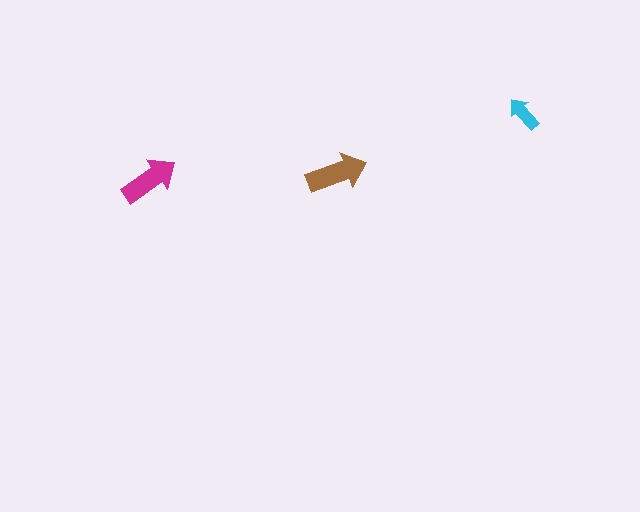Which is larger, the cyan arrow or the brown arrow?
The brown one.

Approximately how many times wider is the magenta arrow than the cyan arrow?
About 1.5 times wider.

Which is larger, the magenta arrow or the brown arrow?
The brown one.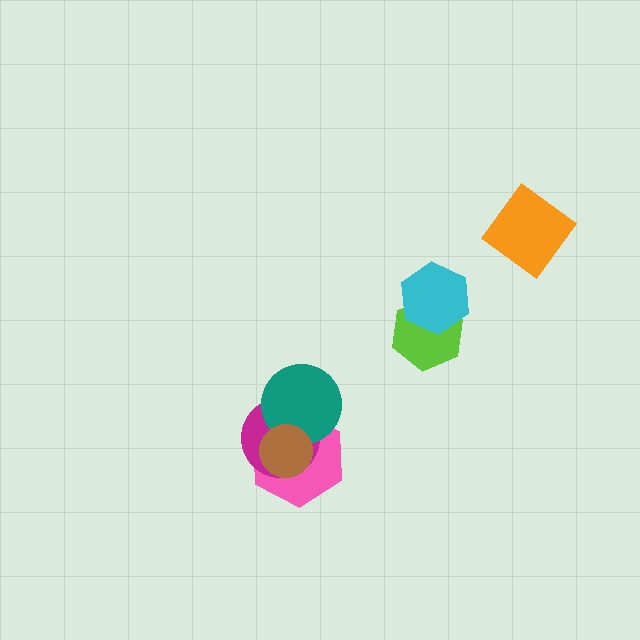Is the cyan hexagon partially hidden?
No, no other shape covers it.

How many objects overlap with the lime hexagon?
1 object overlaps with the lime hexagon.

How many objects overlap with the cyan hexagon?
1 object overlaps with the cyan hexagon.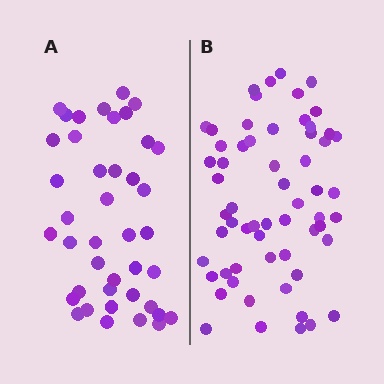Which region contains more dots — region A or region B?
Region B (the right region) has more dots.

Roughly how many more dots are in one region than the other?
Region B has approximately 20 more dots than region A.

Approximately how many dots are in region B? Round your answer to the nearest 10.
About 60 dots.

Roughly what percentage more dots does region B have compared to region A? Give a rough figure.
About 45% more.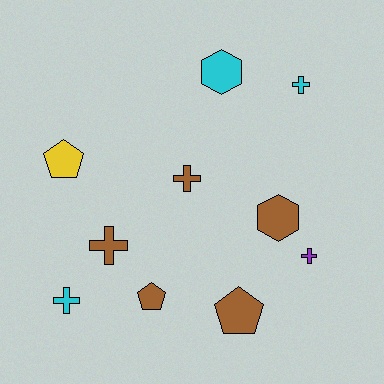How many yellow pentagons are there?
There is 1 yellow pentagon.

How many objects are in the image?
There are 10 objects.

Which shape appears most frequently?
Cross, with 5 objects.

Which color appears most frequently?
Brown, with 5 objects.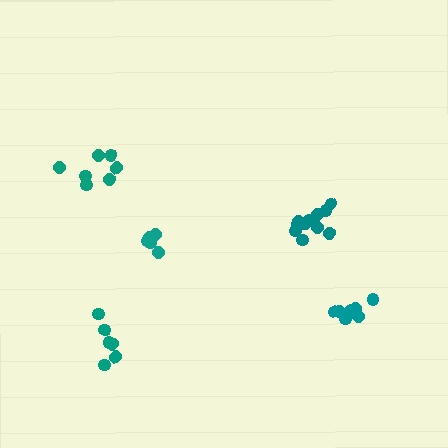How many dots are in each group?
Group 1: 10 dots, Group 2: 6 dots, Group 3: 12 dots, Group 4: 6 dots, Group 5: 7 dots (41 total).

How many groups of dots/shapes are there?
There are 5 groups.